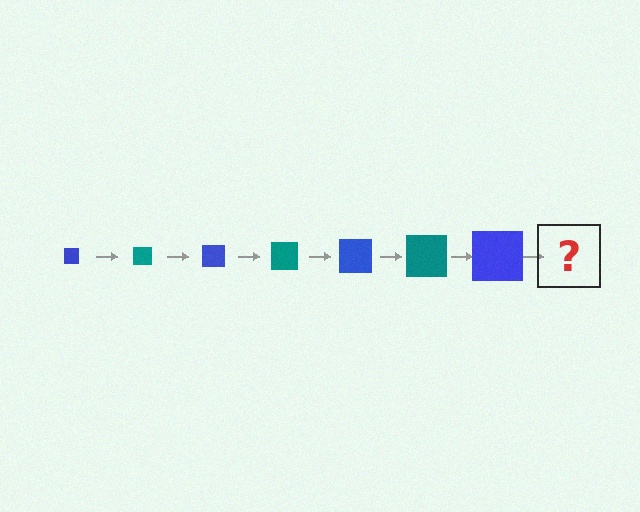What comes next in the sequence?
The next element should be a teal square, larger than the previous one.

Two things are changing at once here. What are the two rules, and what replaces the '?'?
The two rules are that the square grows larger each step and the color cycles through blue and teal. The '?' should be a teal square, larger than the previous one.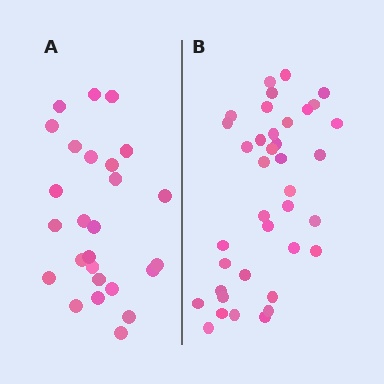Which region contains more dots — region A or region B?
Region B (the right region) has more dots.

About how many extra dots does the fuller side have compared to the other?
Region B has roughly 12 or so more dots than region A.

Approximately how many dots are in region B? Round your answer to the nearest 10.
About 40 dots. (The exact count is 38, which rounds to 40.)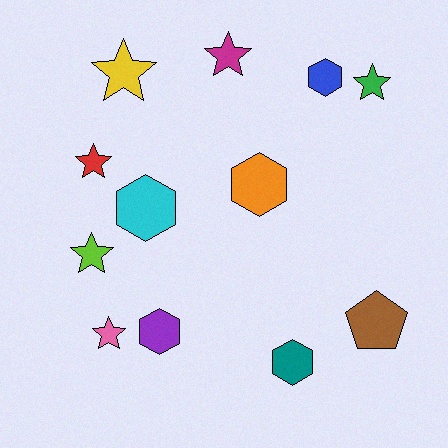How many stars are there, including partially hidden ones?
There are 6 stars.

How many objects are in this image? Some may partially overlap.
There are 12 objects.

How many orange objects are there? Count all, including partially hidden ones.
There is 1 orange object.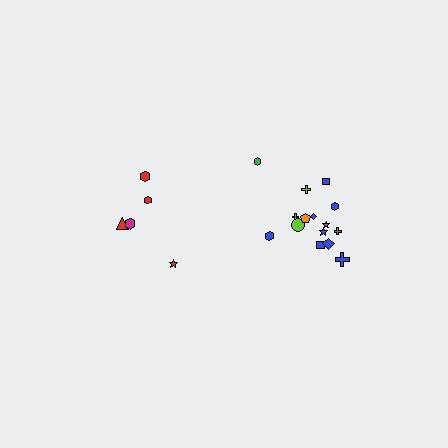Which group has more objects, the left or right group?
The right group.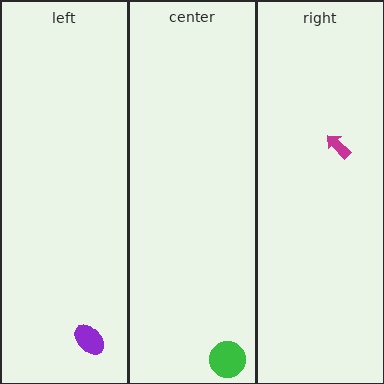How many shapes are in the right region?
1.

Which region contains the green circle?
The center region.